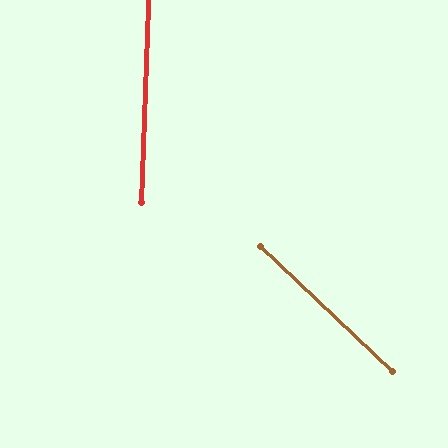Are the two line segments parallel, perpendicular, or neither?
Neither parallel nor perpendicular — they differ by about 49°.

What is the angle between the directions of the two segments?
Approximately 49 degrees.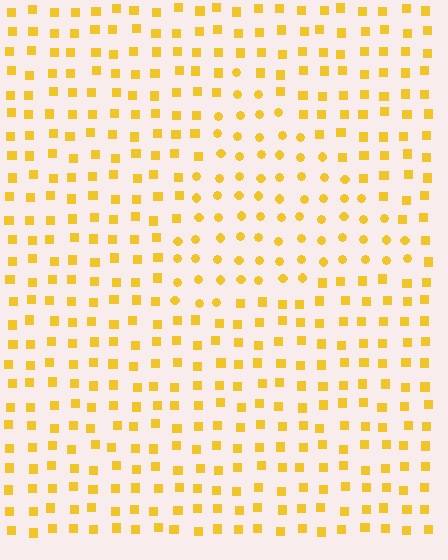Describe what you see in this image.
The image is filled with small yellow elements arranged in a uniform grid. A triangle-shaped region contains circles, while the surrounding area contains squares. The boundary is defined purely by the change in element shape.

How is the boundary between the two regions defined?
The boundary is defined by a change in element shape: circles inside vs. squares outside. All elements share the same color and spacing.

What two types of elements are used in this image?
The image uses circles inside the triangle region and squares outside it.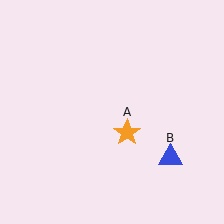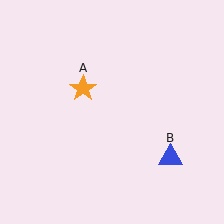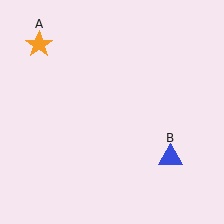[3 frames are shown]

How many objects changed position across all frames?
1 object changed position: orange star (object A).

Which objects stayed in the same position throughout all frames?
Blue triangle (object B) remained stationary.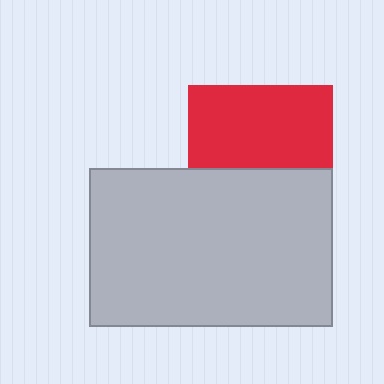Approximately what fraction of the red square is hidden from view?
Roughly 43% of the red square is hidden behind the light gray rectangle.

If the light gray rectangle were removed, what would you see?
You would see the complete red square.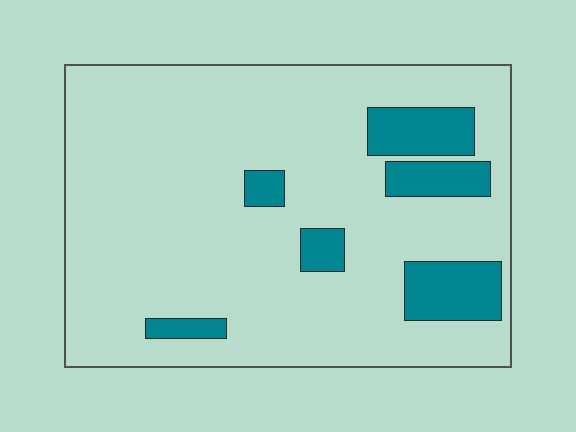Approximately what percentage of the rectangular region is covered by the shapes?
Approximately 15%.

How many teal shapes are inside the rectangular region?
6.